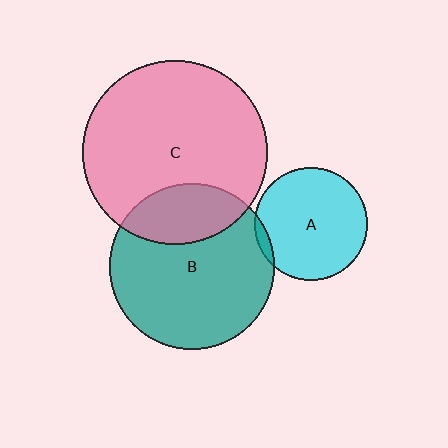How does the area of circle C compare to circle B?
Approximately 1.2 times.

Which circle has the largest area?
Circle C (pink).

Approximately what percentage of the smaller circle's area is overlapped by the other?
Approximately 5%.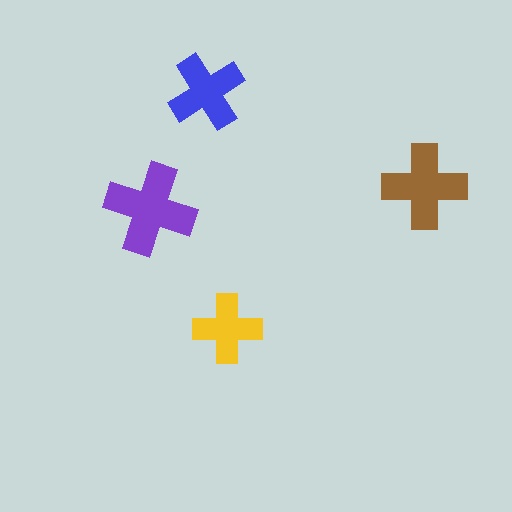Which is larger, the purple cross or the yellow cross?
The purple one.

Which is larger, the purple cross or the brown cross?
The purple one.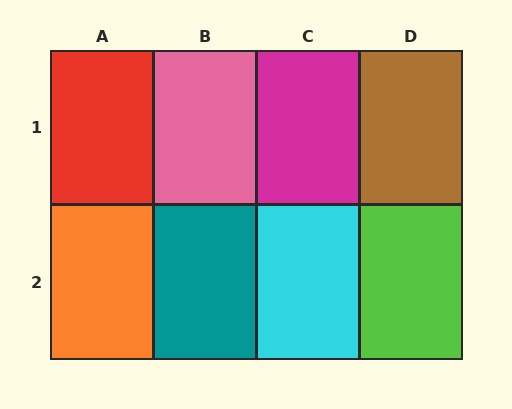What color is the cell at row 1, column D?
Brown.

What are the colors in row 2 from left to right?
Orange, teal, cyan, lime.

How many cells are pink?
1 cell is pink.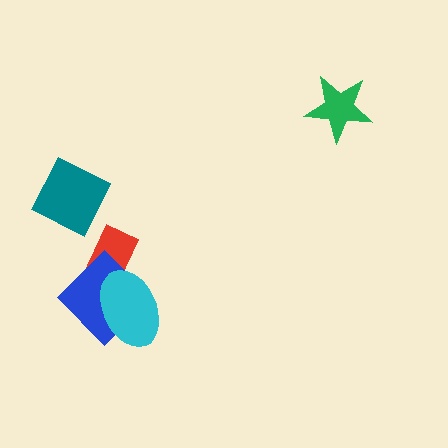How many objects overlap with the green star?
0 objects overlap with the green star.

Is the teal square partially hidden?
No, no other shape covers it.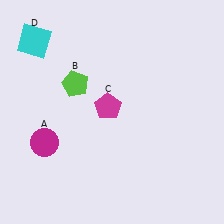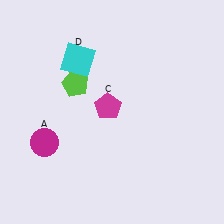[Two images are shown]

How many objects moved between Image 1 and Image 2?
1 object moved between the two images.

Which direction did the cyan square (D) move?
The cyan square (D) moved right.